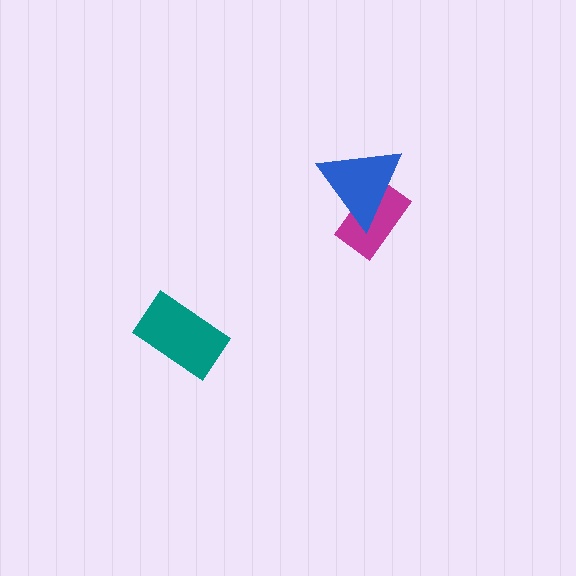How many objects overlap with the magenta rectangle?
1 object overlaps with the magenta rectangle.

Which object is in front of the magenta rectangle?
The blue triangle is in front of the magenta rectangle.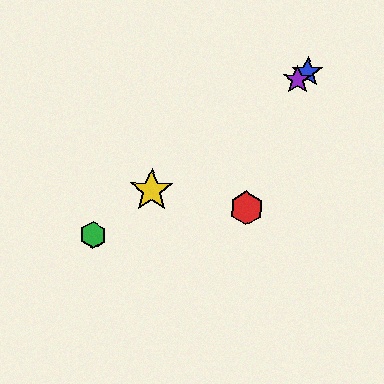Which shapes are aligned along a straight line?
The blue star, the green hexagon, the yellow star, the purple star are aligned along a straight line.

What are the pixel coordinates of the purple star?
The purple star is at (298, 80).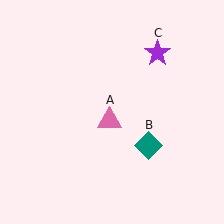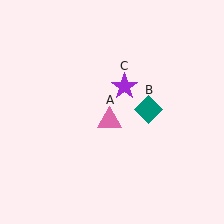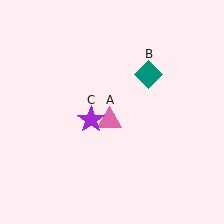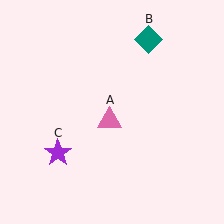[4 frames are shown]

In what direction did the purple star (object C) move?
The purple star (object C) moved down and to the left.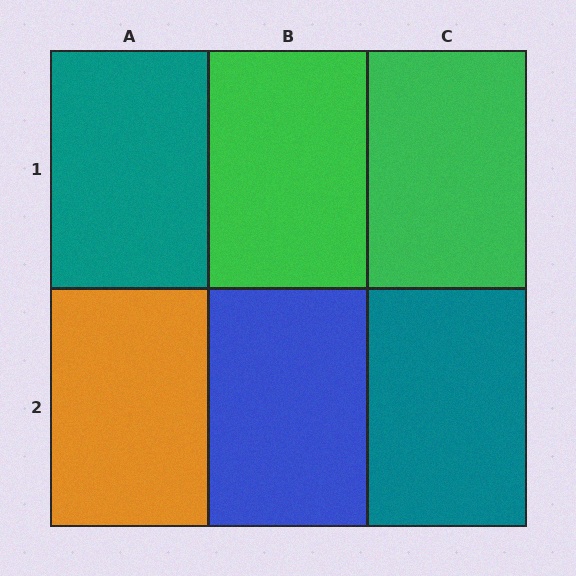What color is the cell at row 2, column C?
Teal.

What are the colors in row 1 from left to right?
Teal, green, green.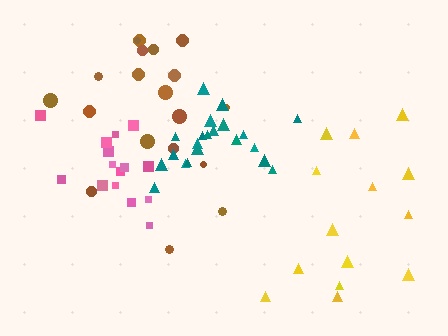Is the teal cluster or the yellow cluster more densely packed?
Teal.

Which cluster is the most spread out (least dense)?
Yellow.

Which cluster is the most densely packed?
Teal.